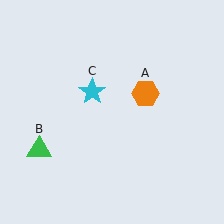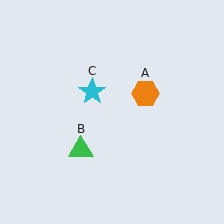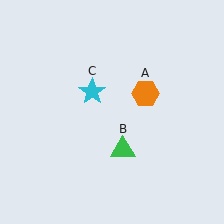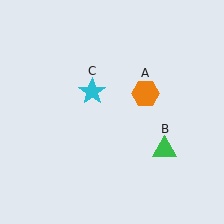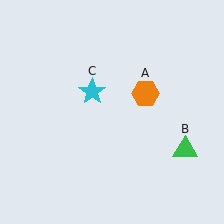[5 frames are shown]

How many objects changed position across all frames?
1 object changed position: green triangle (object B).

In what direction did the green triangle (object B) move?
The green triangle (object B) moved right.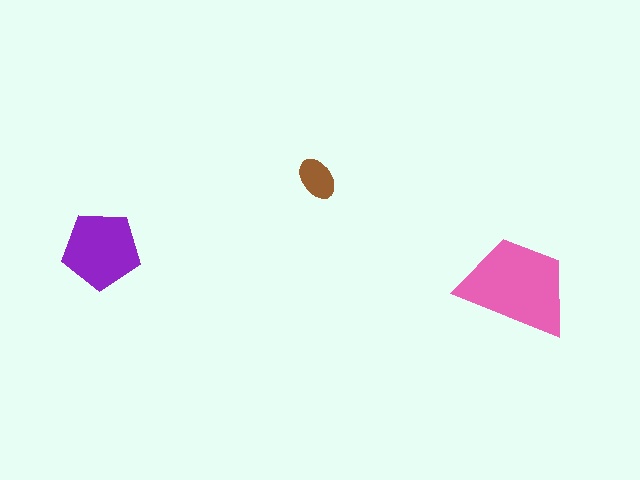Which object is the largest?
The pink trapezoid.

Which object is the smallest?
The brown ellipse.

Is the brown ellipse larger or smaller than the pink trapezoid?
Smaller.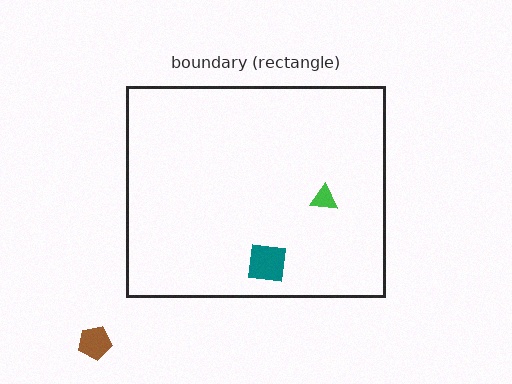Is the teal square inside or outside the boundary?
Inside.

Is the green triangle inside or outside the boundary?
Inside.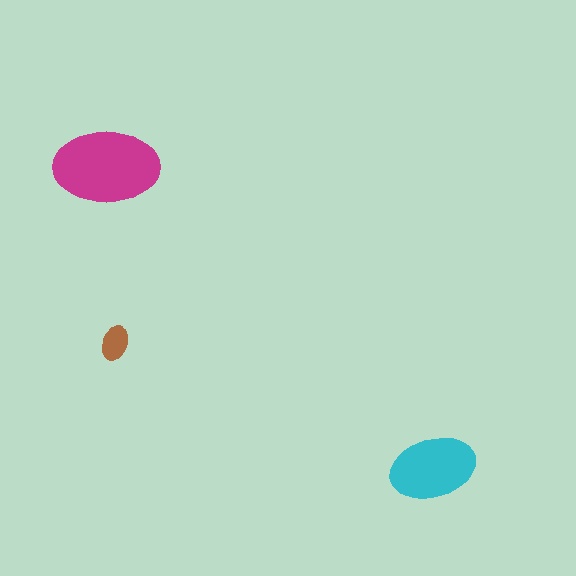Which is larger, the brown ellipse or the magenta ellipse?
The magenta one.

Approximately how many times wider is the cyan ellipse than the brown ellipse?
About 2.5 times wider.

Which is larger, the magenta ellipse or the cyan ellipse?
The magenta one.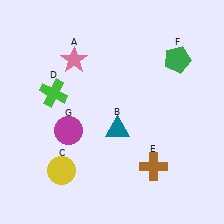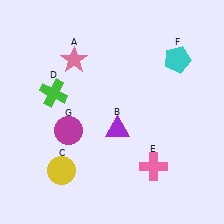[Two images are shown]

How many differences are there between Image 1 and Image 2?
There are 3 differences between the two images.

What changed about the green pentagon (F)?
In Image 1, F is green. In Image 2, it changed to cyan.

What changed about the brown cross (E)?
In Image 1, E is brown. In Image 2, it changed to pink.